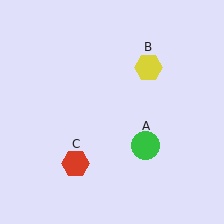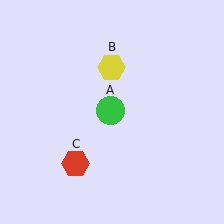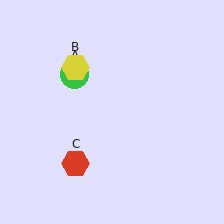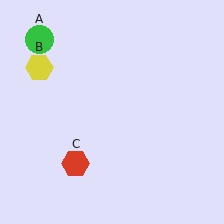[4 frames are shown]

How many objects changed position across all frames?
2 objects changed position: green circle (object A), yellow hexagon (object B).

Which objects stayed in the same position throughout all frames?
Red hexagon (object C) remained stationary.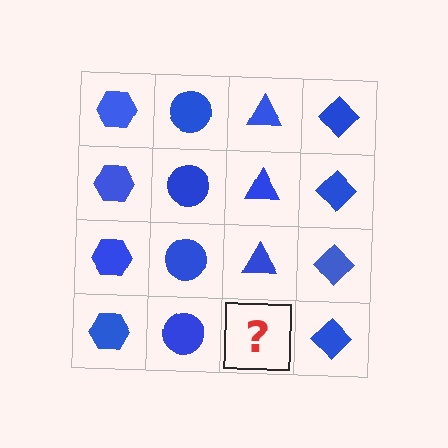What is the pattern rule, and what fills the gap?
The rule is that each column has a consistent shape. The gap should be filled with a blue triangle.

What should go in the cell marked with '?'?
The missing cell should contain a blue triangle.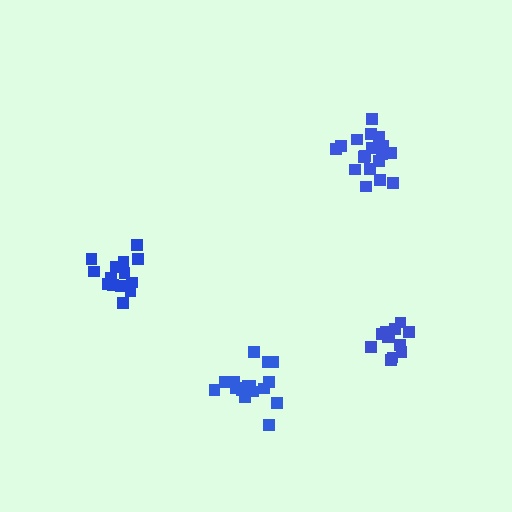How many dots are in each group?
Group 1: 13 dots, Group 2: 18 dots, Group 3: 15 dots, Group 4: 17 dots (63 total).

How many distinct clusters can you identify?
There are 4 distinct clusters.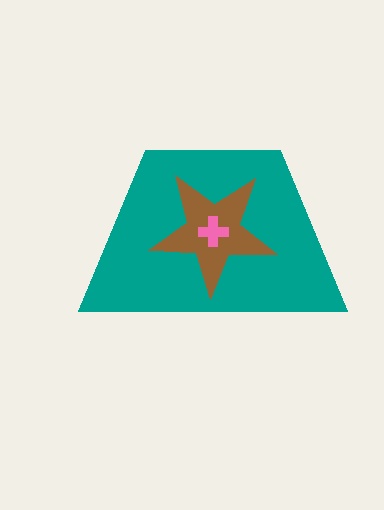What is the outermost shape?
The teal trapezoid.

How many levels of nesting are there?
3.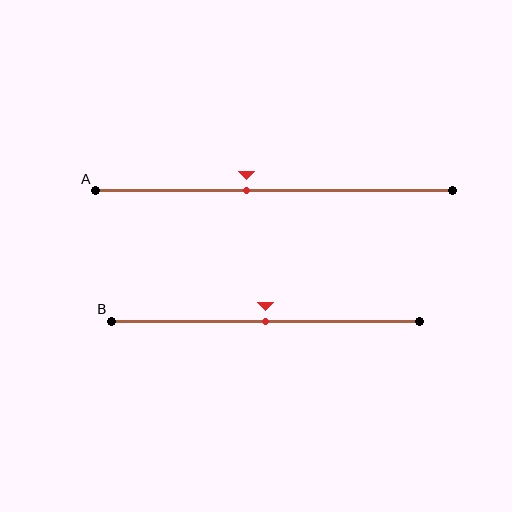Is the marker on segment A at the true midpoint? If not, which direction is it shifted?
No, the marker on segment A is shifted to the left by about 8% of the segment length.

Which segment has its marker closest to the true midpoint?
Segment B has its marker closest to the true midpoint.